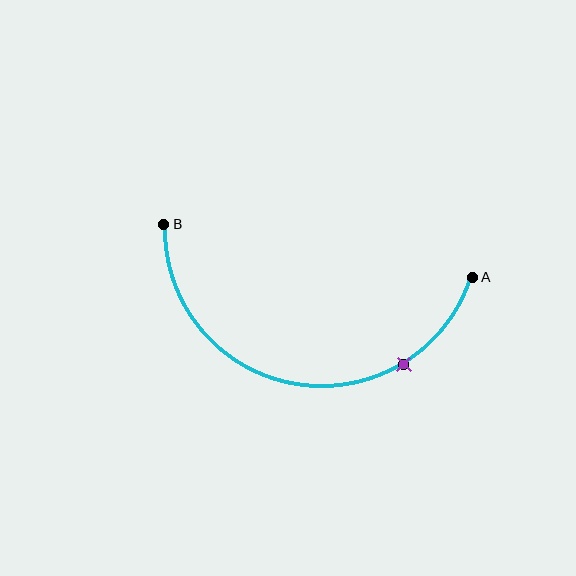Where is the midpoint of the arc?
The arc midpoint is the point on the curve farthest from the straight line joining A and B. It sits below that line.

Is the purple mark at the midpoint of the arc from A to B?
No. The purple mark lies on the arc but is closer to endpoint A. The arc midpoint would be at the point on the curve equidistant along the arc from both A and B.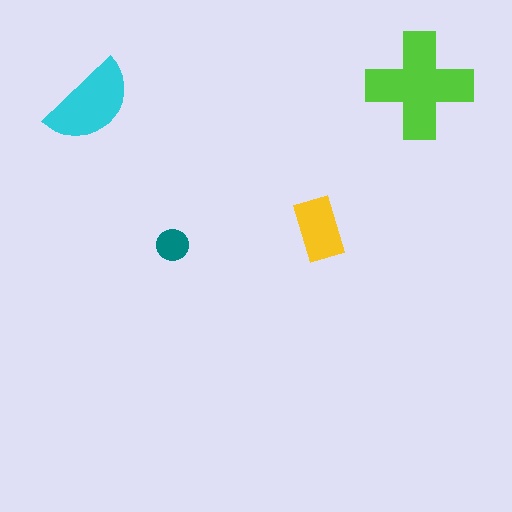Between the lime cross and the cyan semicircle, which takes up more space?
The lime cross.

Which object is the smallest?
The teal circle.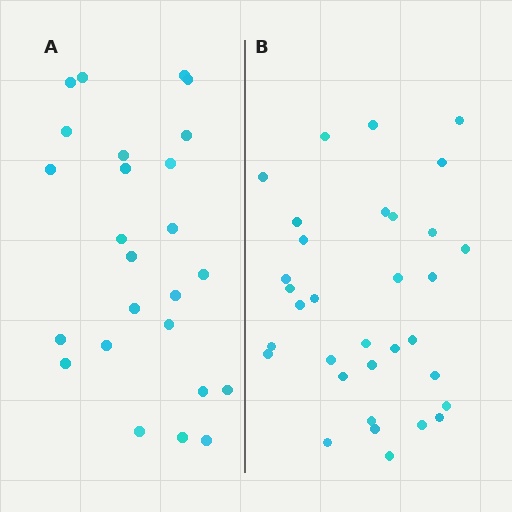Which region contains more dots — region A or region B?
Region B (the right region) has more dots.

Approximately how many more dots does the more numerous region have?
Region B has roughly 8 or so more dots than region A.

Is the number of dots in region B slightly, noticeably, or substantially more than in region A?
Region B has noticeably more, but not dramatically so. The ratio is roughly 1.3 to 1.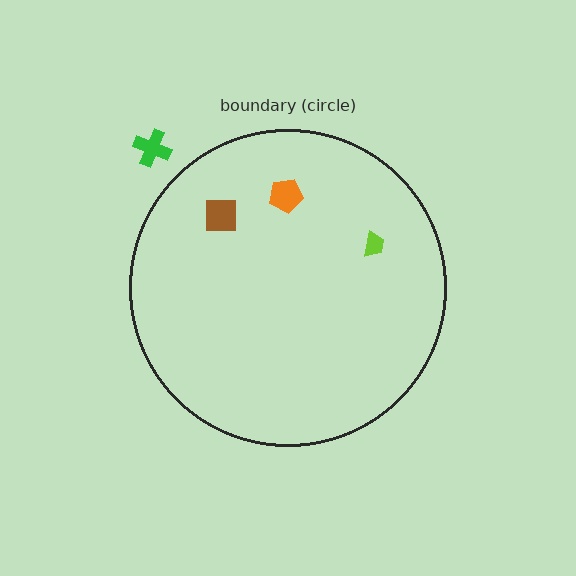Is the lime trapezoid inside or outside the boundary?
Inside.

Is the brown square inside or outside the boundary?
Inside.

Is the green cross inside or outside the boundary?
Outside.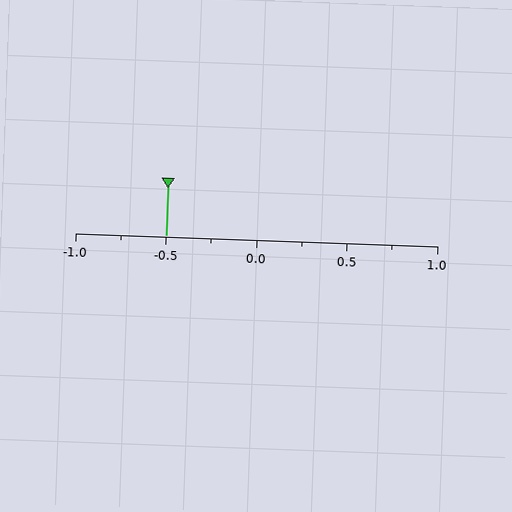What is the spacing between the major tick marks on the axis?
The major ticks are spaced 0.5 apart.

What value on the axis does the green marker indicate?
The marker indicates approximately -0.5.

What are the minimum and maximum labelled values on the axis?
The axis runs from -1.0 to 1.0.